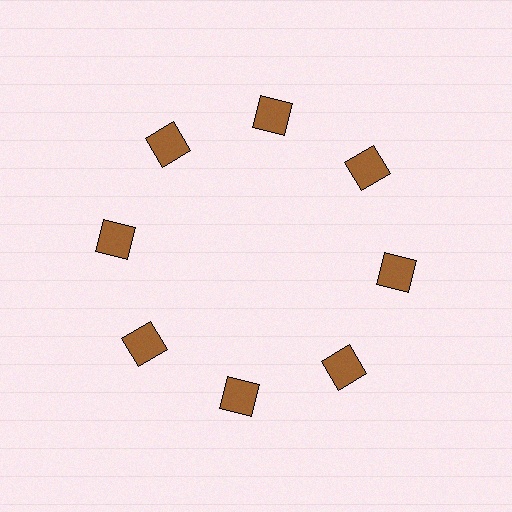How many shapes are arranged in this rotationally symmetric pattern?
There are 8 shapes, arranged in 8 groups of 1.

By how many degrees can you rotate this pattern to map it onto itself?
The pattern maps onto itself every 45 degrees of rotation.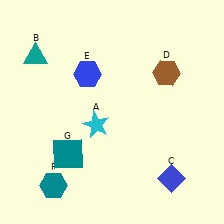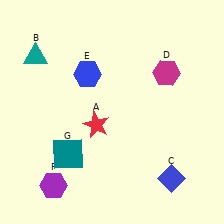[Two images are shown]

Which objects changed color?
A changed from cyan to red. D changed from brown to magenta. F changed from teal to purple.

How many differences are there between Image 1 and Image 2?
There are 3 differences between the two images.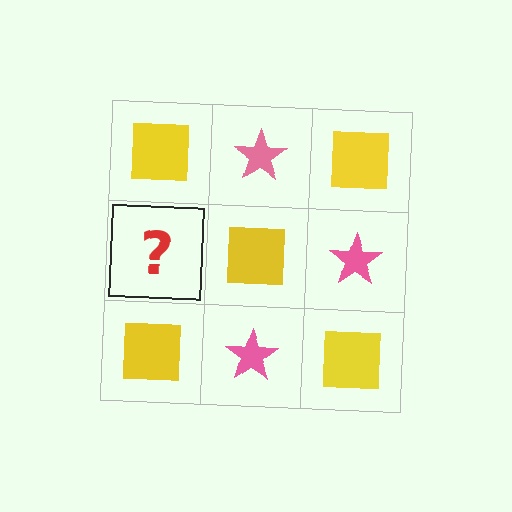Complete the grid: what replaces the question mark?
The question mark should be replaced with a pink star.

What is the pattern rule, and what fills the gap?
The rule is that it alternates yellow square and pink star in a checkerboard pattern. The gap should be filled with a pink star.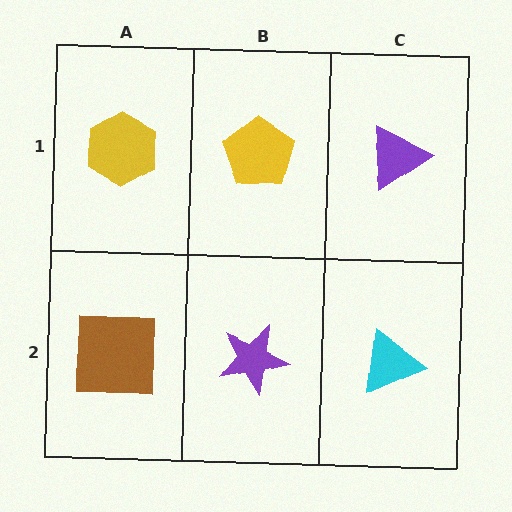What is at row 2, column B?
A purple star.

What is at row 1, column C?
A purple triangle.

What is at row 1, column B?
A yellow pentagon.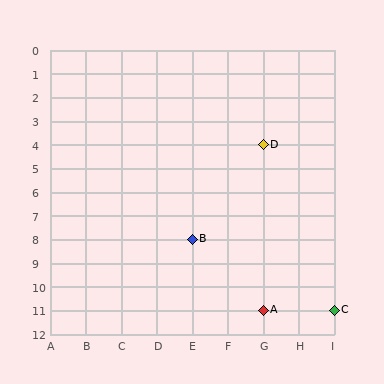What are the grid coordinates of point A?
Point A is at grid coordinates (G, 11).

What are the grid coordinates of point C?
Point C is at grid coordinates (I, 11).